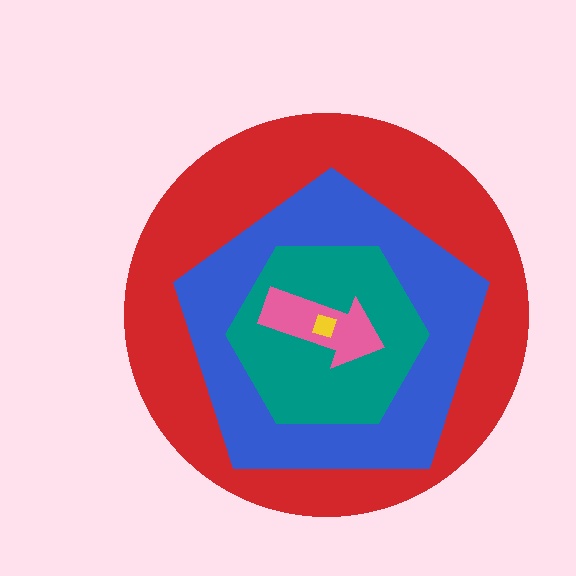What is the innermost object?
The yellow diamond.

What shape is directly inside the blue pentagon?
The teal hexagon.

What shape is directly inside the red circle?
The blue pentagon.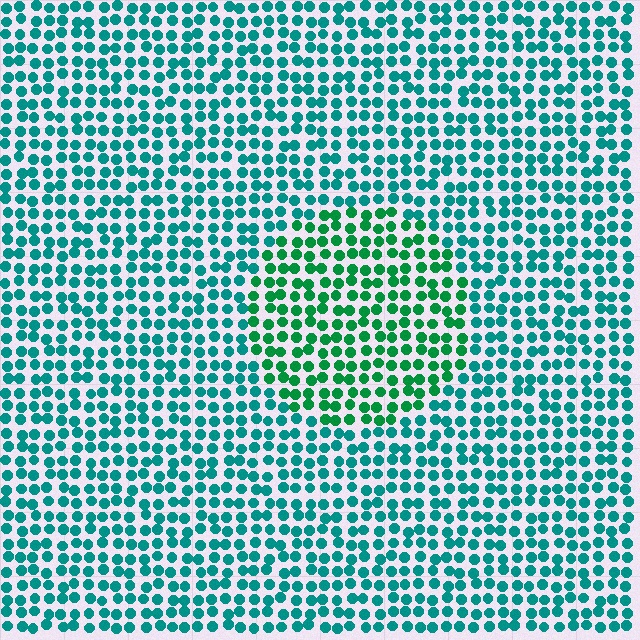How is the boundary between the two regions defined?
The boundary is defined purely by a slight shift in hue (about 32 degrees). Spacing, size, and orientation are identical on both sides.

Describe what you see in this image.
The image is filled with small teal elements in a uniform arrangement. A circle-shaped region is visible where the elements are tinted to a slightly different hue, forming a subtle color boundary.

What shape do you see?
I see a circle.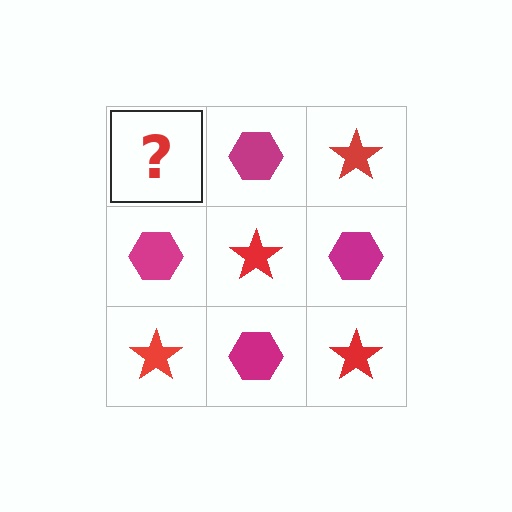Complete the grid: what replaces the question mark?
The question mark should be replaced with a red star.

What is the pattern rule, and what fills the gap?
The rule is that it alternates red star and magenta hexagon in a checkerboard pattern. The gap should be filled with a red star.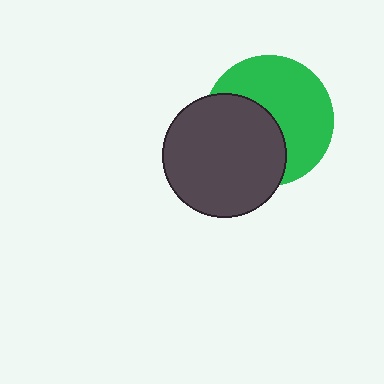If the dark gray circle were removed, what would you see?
You would see the complete green circle.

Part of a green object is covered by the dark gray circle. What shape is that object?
It is a circle.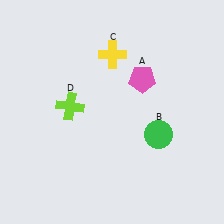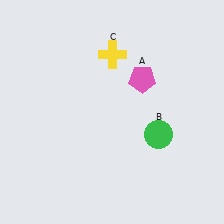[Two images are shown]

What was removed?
The lime cross (D) was removed in Image 2.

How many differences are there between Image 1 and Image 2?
There is 1 difference between the two images.